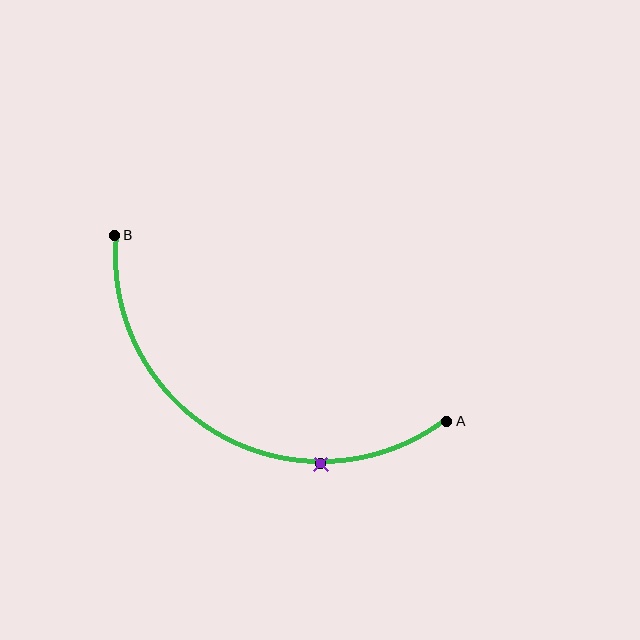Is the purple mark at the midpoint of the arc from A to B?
No. The purple mark lies on the arc but is closer to endpoint A. The arc midpoint would be at the point on the curve equidistant along the arc from both A and B.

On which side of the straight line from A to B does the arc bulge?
The arc bulges below the straight line connecting A and B.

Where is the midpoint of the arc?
The arc midpoint is the point on the curve farthest from the straight line joining A and B. It sits below that line.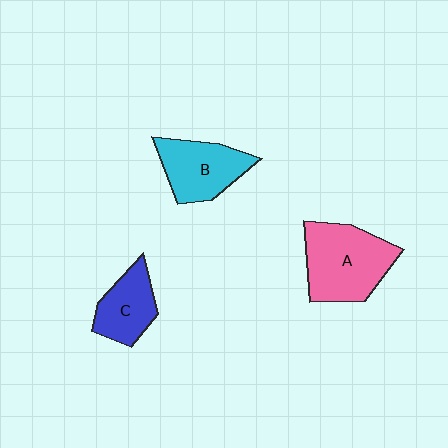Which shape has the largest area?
Shape A (pink).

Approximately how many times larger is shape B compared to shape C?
Approximately 1.2 times.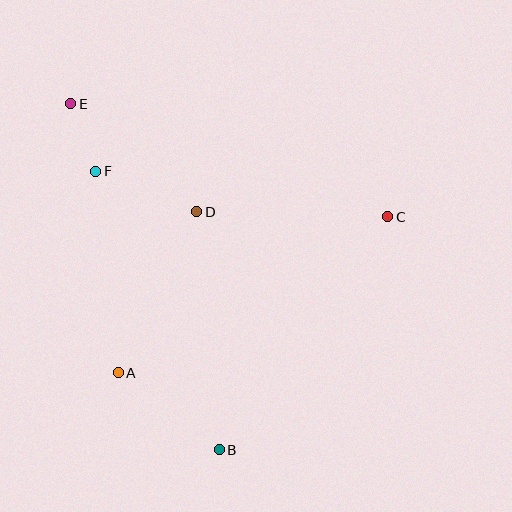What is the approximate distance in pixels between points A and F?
The distance between A and F is approximately 203 pixels.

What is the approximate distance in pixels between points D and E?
The distance between D and E is approximately 166 pixels.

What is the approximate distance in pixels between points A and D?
The distance between A and D is approximately 180 pixels.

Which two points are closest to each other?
Points E and F are closest to each other.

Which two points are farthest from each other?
Points B and E are farthest from each other.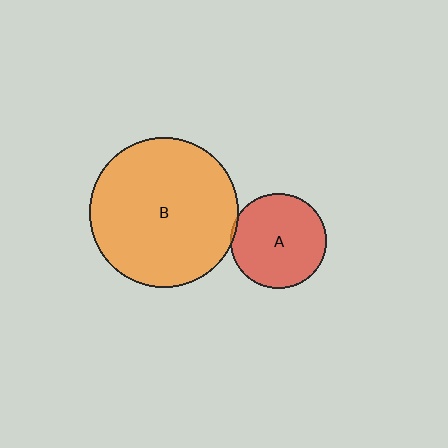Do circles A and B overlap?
Yes.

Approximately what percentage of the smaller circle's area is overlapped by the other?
Approximately 5%.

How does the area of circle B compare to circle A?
Approximately 2.5 times.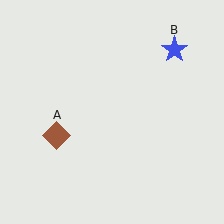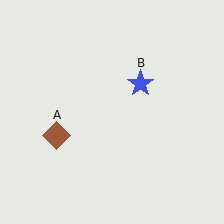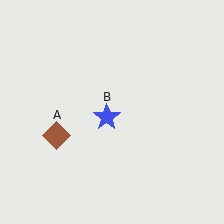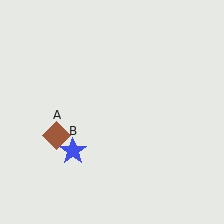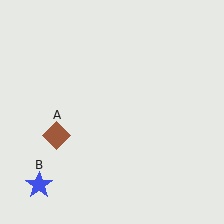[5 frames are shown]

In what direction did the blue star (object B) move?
The blue star (object B) moved down and to the left.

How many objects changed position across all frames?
1 object changed position: blue star (object B).